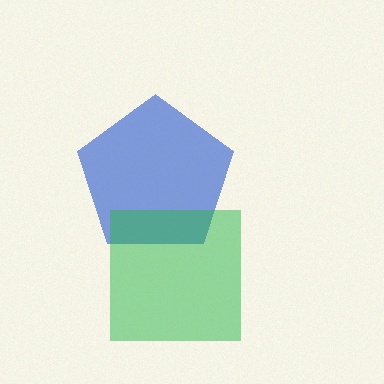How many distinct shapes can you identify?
There are 2 distinct shapes: a blue pentagon, a green square.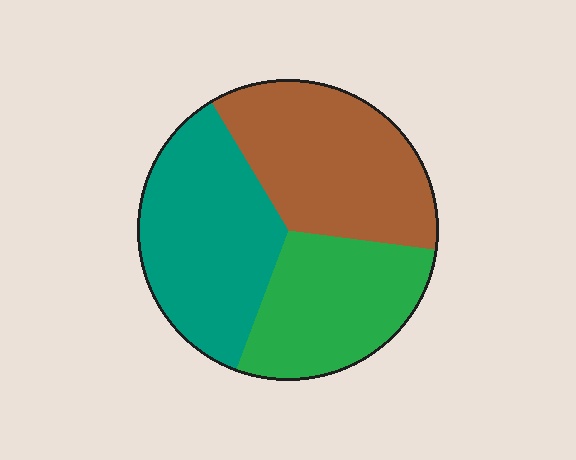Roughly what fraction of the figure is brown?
Brown covers around 35% of the figure.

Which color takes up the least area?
Green, at roughly 30%.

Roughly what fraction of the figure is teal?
Teal covers roughly 35% of the figure.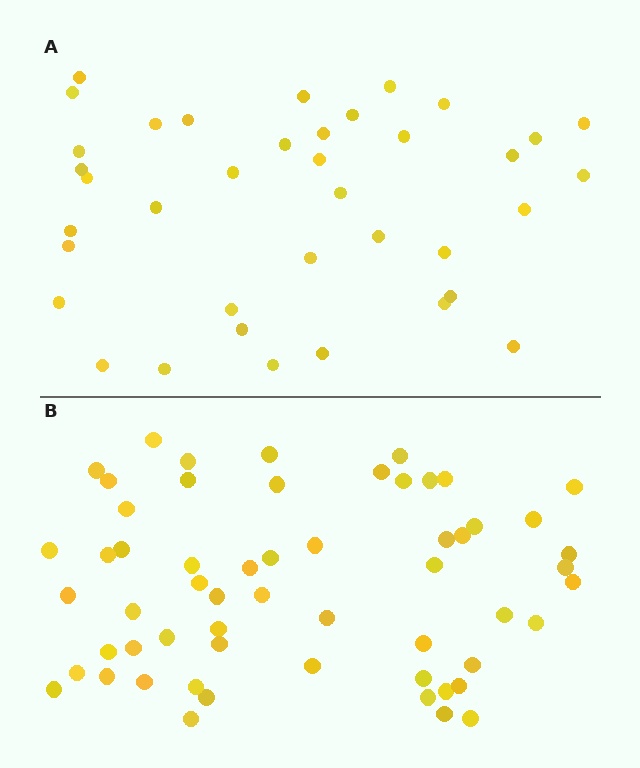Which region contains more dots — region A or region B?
Region B (the bottom region) has more dots.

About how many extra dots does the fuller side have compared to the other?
Region B has approximately 20 more dots than region A.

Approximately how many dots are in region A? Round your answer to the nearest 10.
About 40 dots. (The exact count is 38, which rounds to 40.)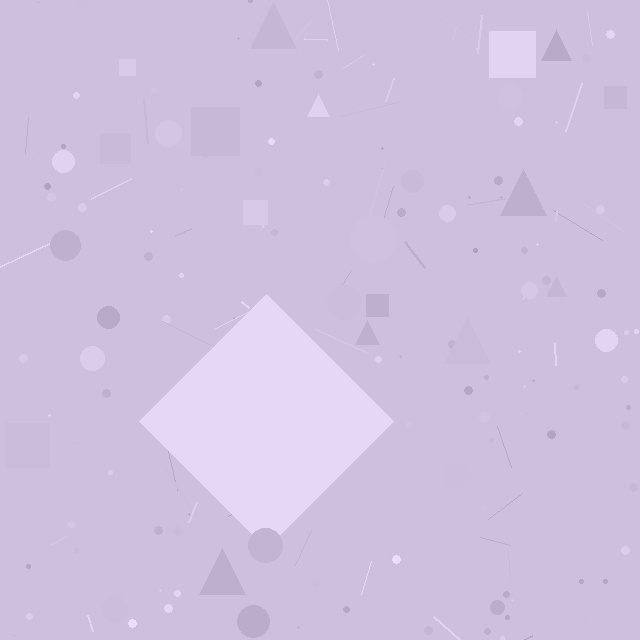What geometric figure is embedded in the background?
A diamond is embedded in the background.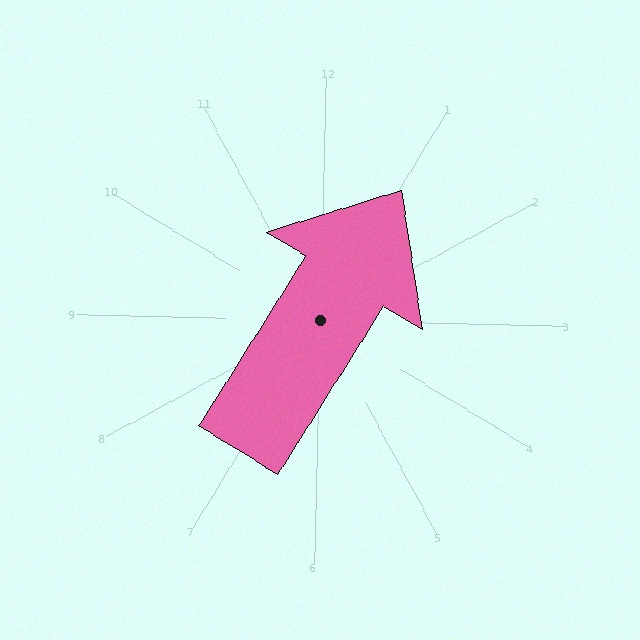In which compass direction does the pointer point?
Northeast.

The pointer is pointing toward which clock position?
Roughly 1 o'clock.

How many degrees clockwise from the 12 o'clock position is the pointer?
Approximately 31 degrees.